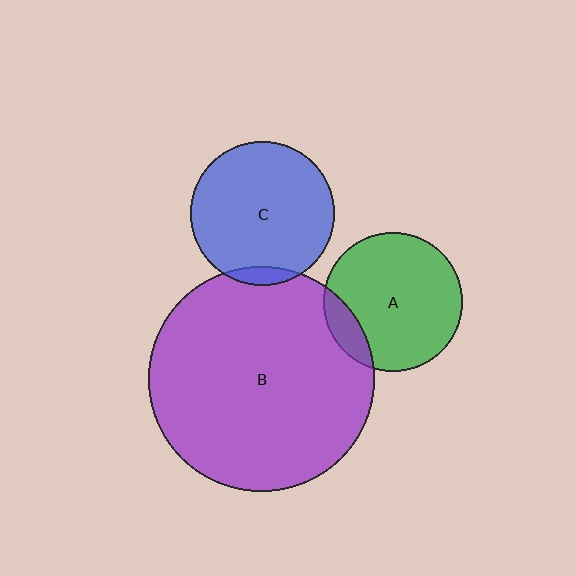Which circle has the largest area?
Circle B (purple).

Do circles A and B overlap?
Yes.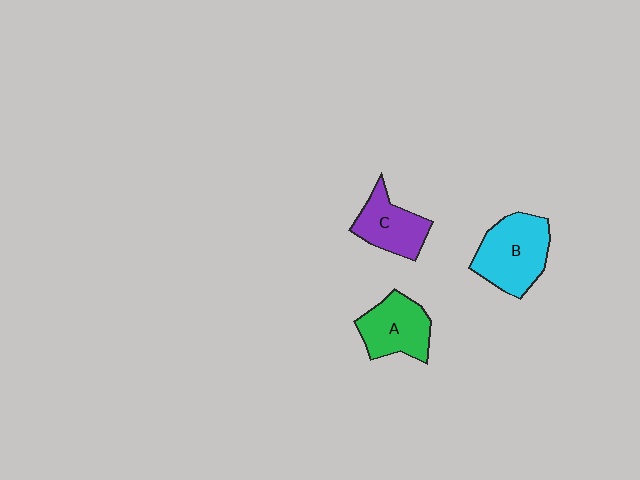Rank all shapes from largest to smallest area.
From largest to smallest: B (cyan), A (green), C (purple).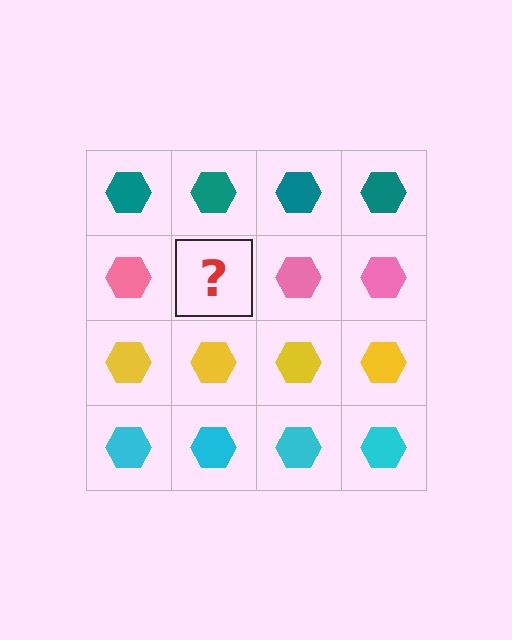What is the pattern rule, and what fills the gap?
The rule is that each row has a consistent color. The gap should be filled with a pink hexagon.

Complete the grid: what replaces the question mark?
The question mark should be replaced with a pink hexagon.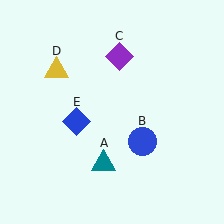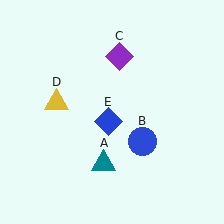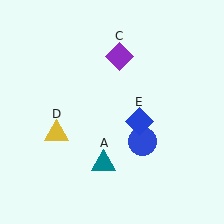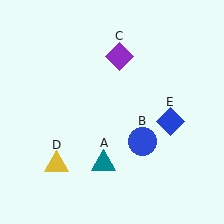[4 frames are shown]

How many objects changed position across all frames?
2 objects changed position: yellow triangle (object D), blue diamond (object E).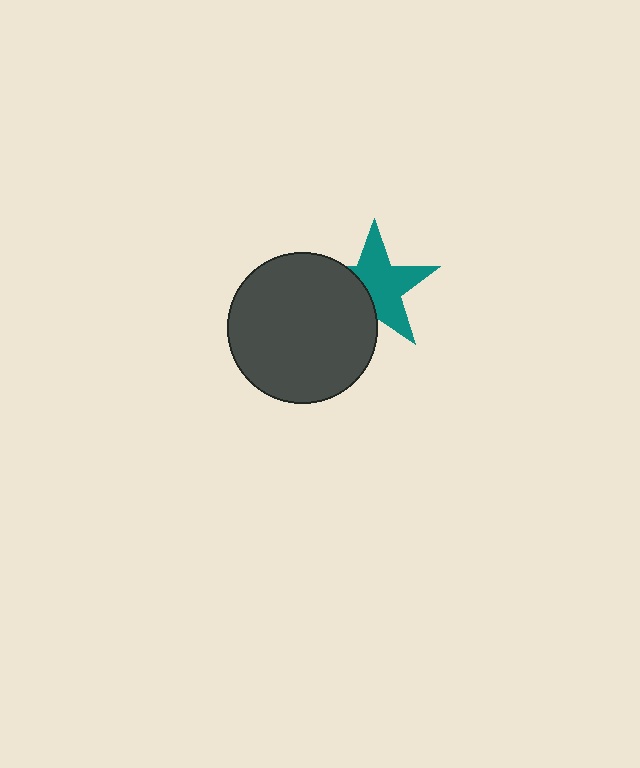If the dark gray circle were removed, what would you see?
You would see the complete teal star.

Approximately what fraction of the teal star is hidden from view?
Roughly 36% of the teal star is hidden behind the dark gray circle.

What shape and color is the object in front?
The object in front is a dark gray circle.